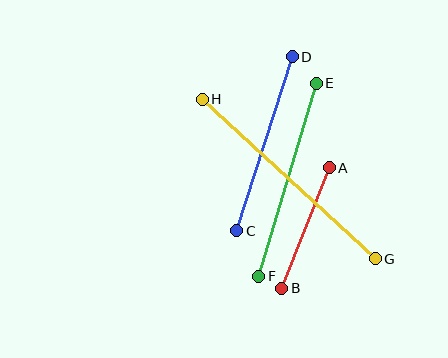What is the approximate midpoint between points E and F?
The midpoint is at approximately (288, 180) pixels.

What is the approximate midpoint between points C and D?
The midpoint is at approximately (264, 144) pixels.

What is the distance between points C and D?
The distance is approximately 183 pixels.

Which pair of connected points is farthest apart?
Points G and H are farthest apart.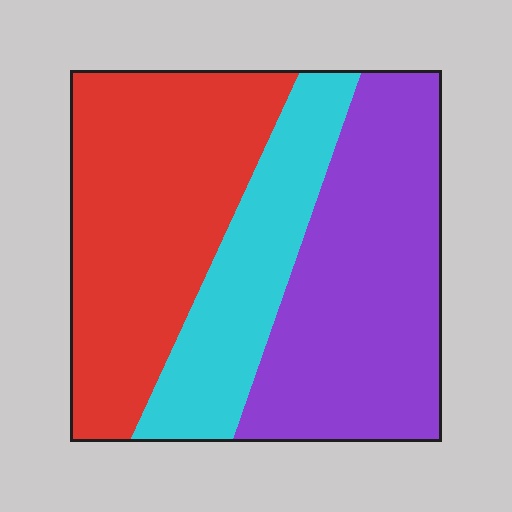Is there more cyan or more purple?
Purple.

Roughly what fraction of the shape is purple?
Purple covers roughly 40% of the shape.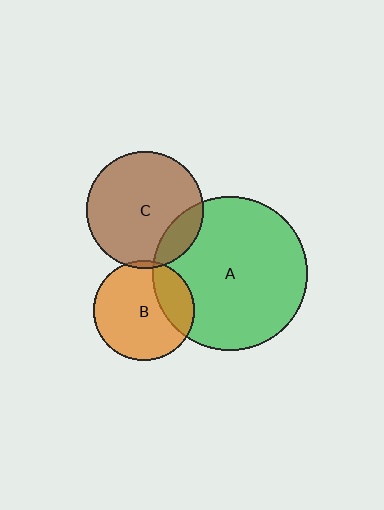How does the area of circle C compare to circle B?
Approximately 1.3 times.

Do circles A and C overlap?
Yes.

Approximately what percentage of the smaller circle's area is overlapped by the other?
Approximately 15%.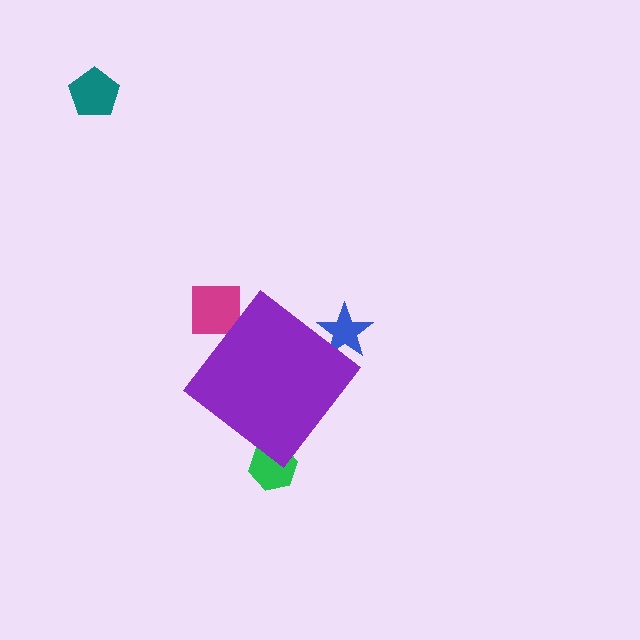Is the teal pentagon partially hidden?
No, the teal pentagon is fully visible.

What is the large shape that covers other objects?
A purple diamond.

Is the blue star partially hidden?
Yes, the blue star is partially hidden behind the purple diamond.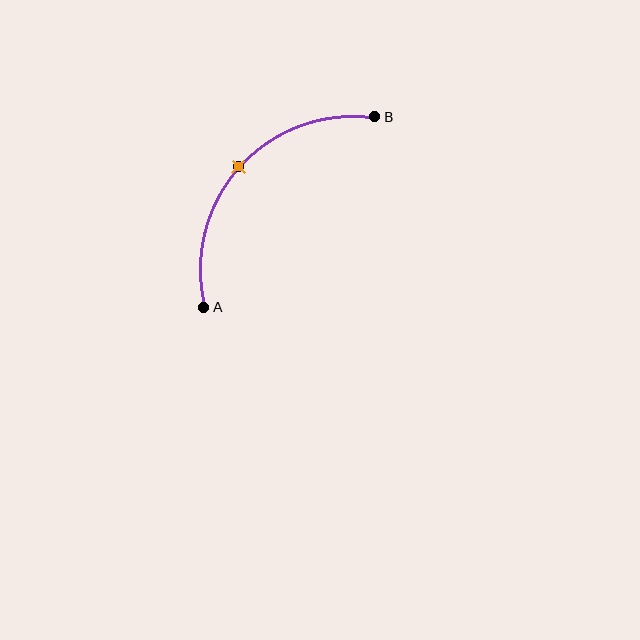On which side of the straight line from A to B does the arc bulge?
The arc bulges above and to the left of the straight line connecting A and B.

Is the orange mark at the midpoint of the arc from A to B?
Yes. The orange mark lies on the arc at equal arc-length from both A and B — it is the arc midpoint.